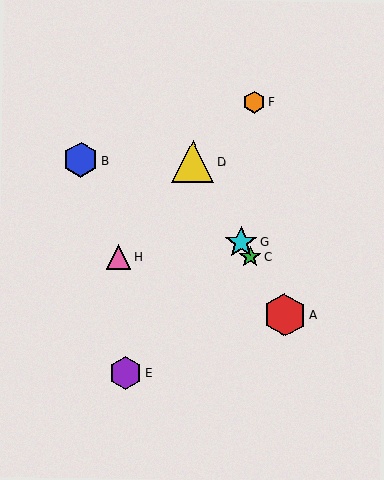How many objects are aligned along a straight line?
4 objects (A, C, D, G) are aligned along a straight line.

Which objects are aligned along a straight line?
Objects A, C, D, G are aligned along a straight line.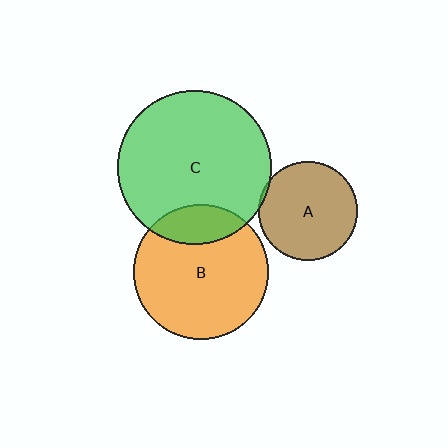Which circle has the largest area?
Circle C (green).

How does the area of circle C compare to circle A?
Approximately 2.4 times.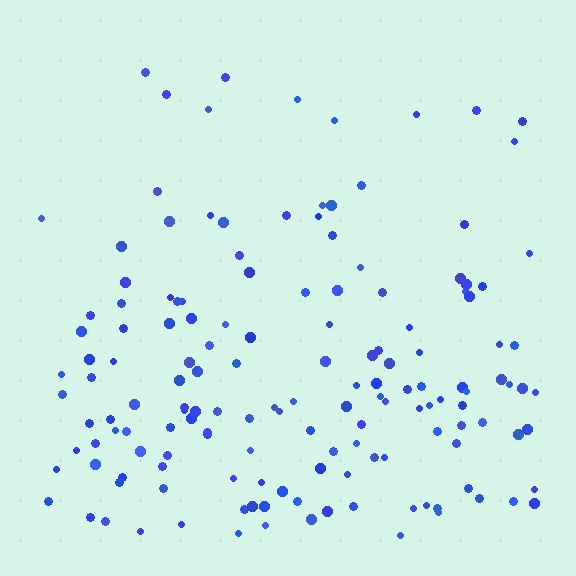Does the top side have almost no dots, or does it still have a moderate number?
Still a moderate number, just noticeably fewer than the bottom.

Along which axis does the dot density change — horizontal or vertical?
Vertical.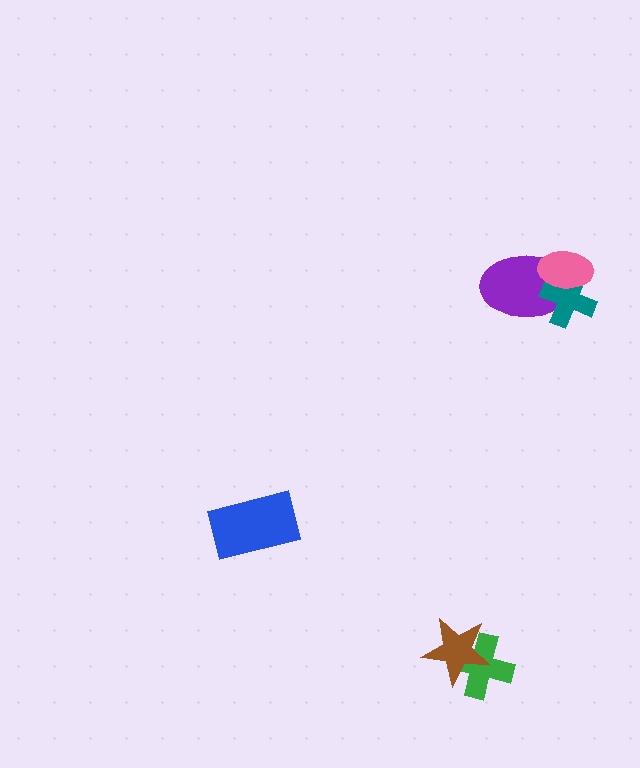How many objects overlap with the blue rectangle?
0 objects overlap with the blue rectangle.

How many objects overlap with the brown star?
1 object overlaps with the brown star.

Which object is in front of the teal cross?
The pink ellipse is in front of the teal cross.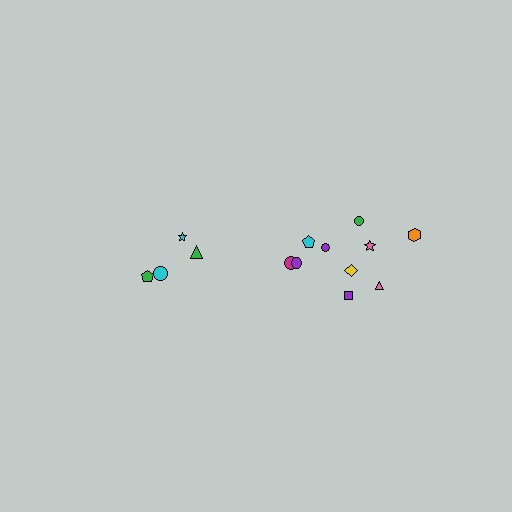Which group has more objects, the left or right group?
The right group.